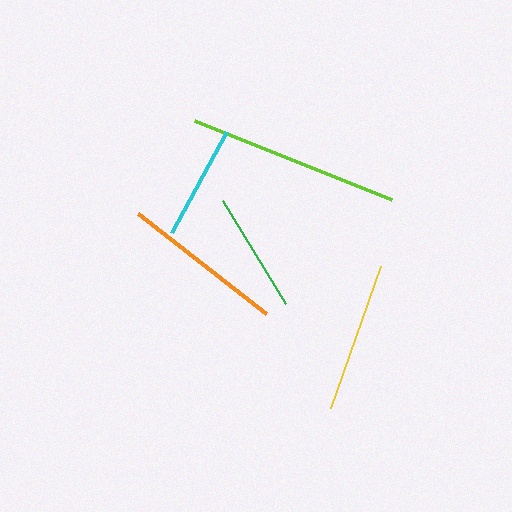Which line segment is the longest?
The lime line is the longest at approximately 212 pixels.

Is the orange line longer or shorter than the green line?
The orange line is longer than the green line.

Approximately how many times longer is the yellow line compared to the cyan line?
The yellow line is approximately 1.3 times the length of the cyan line.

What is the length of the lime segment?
The lime segment is approximately 212 pixels long.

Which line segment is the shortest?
The cyan line is the shortest at approximately 115 pixels.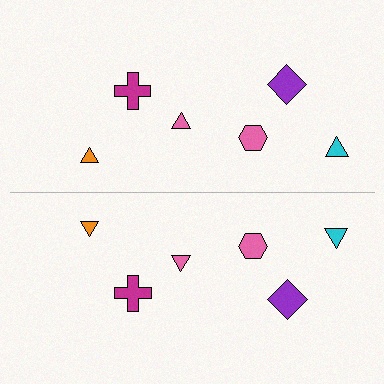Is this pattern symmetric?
Yes, this pattern has bilateral (reflection) symmetry.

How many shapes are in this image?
There are 12 shapes in this image.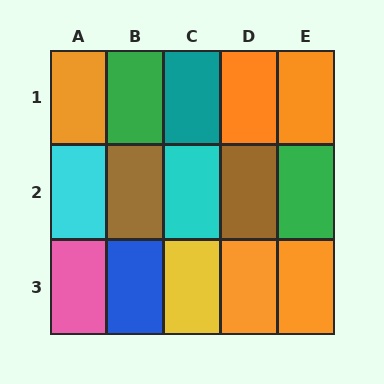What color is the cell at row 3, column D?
Orange.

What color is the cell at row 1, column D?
Orange.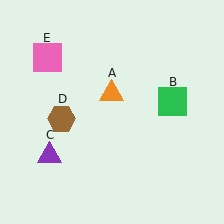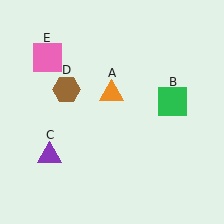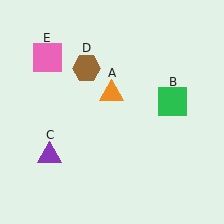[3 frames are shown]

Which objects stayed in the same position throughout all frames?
Orange triangle (object A) and green square (object B) and purple triangle (object C) and pink square (object E) remained stationary.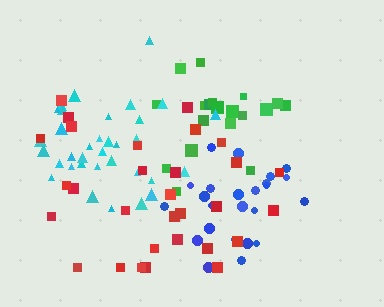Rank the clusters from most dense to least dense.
green, blue, cyan, red.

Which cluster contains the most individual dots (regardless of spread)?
Cyan (34).